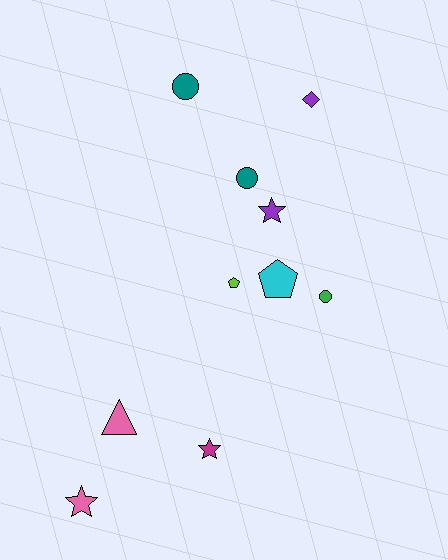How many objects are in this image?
There are 10 objects.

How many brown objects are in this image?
There are no brown objects.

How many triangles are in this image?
There is 1 triangle.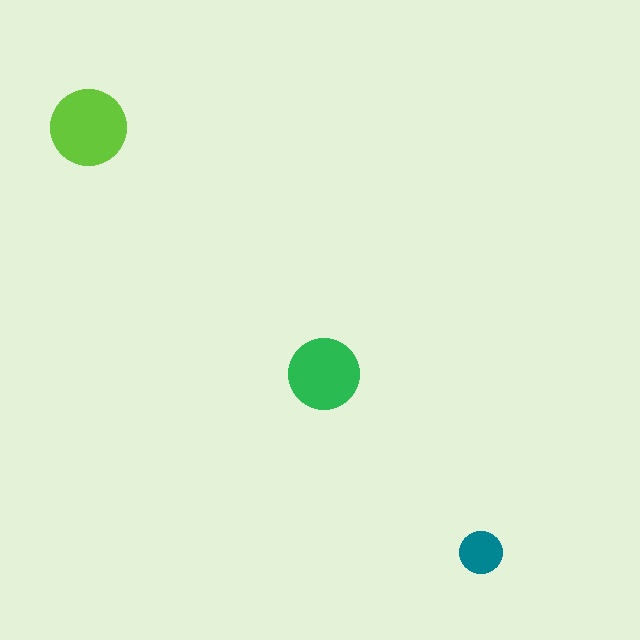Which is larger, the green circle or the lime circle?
The lime one.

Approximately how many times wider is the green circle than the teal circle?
About 1.5 times wider.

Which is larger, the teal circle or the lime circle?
The lime one.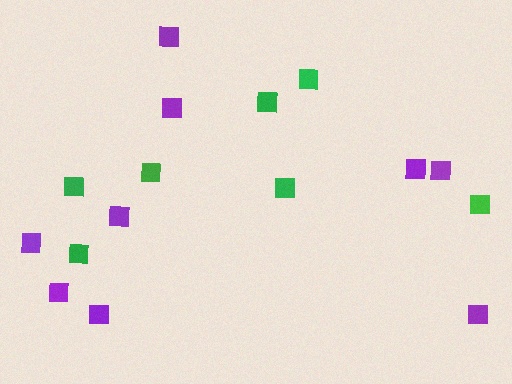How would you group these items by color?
There are 2 groups: one group of green squares (7) and one group of purple squares (9).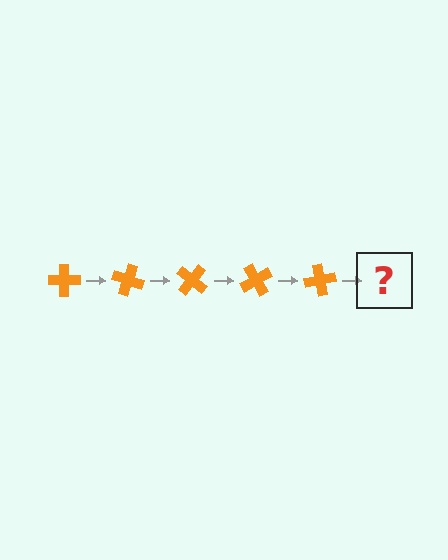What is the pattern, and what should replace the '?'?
The pattern is that the cross rotates 20 degrees each step. The '?' should be an orange cross rotated 100 degrees.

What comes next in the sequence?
The next element should be an orange cross rotated 100 degrees.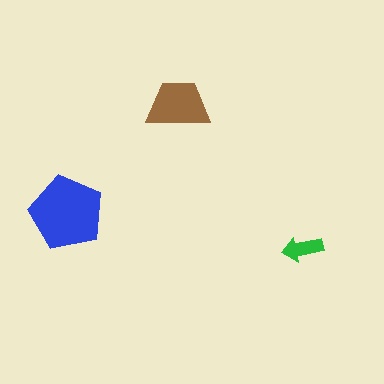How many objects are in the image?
There are 3 objects in the image.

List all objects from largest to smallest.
The blue pentagon, the brown trapezoid, the green arrow.